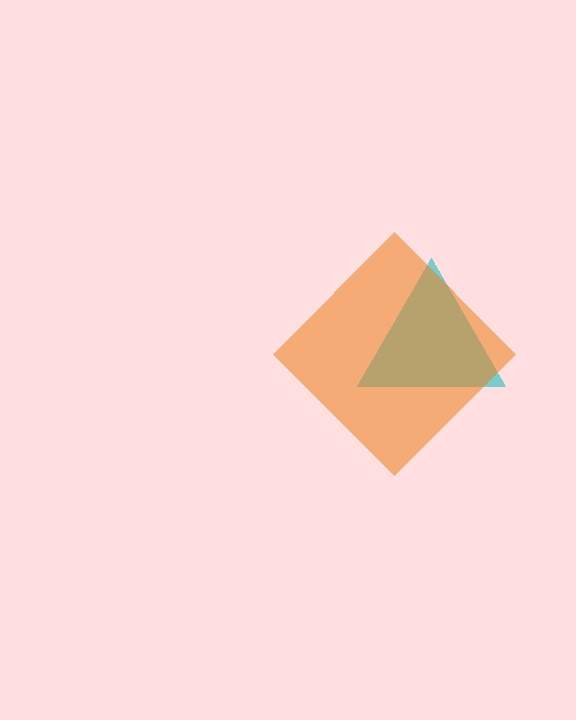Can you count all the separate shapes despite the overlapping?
Yes, there are 2 separate shapes.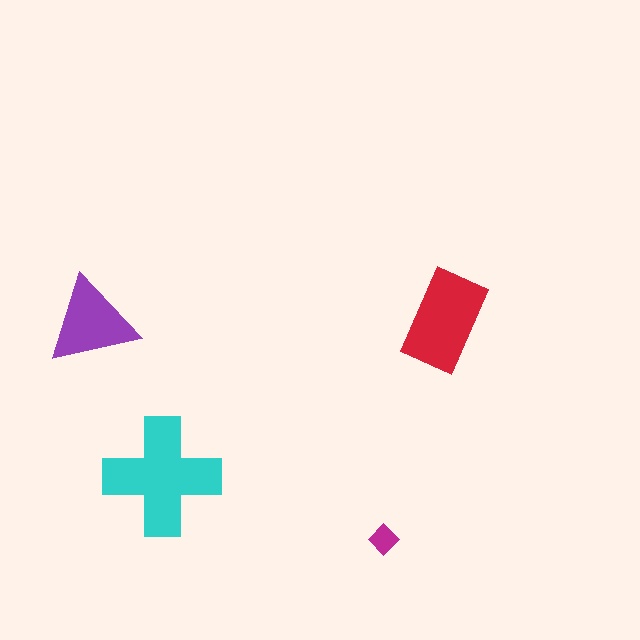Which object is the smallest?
The magenta diamond.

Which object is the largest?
The cyan cross.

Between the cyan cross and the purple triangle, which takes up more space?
The cyan cross.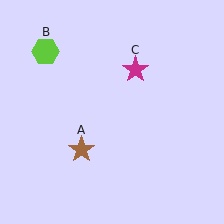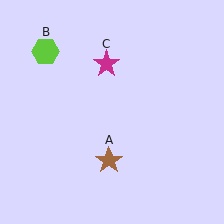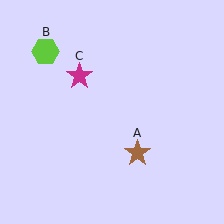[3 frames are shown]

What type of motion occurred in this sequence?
The brown star (object A), magenta star (object C) rotated counterclockwise around the center of the scene.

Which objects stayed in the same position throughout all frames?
Lime hexagon (object B) remained stationary.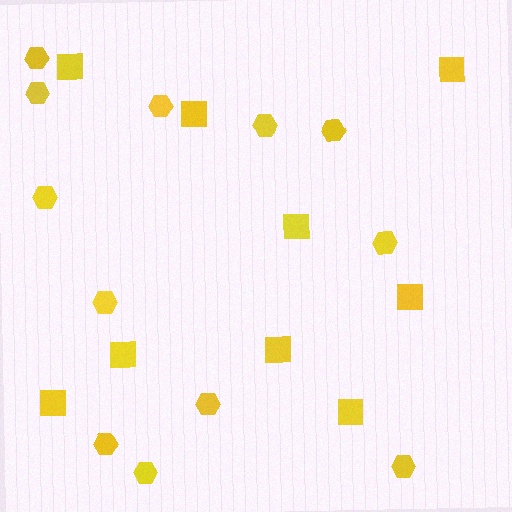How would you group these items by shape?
There are 2 groups: one group of hexagons (12) and one group of squares (9).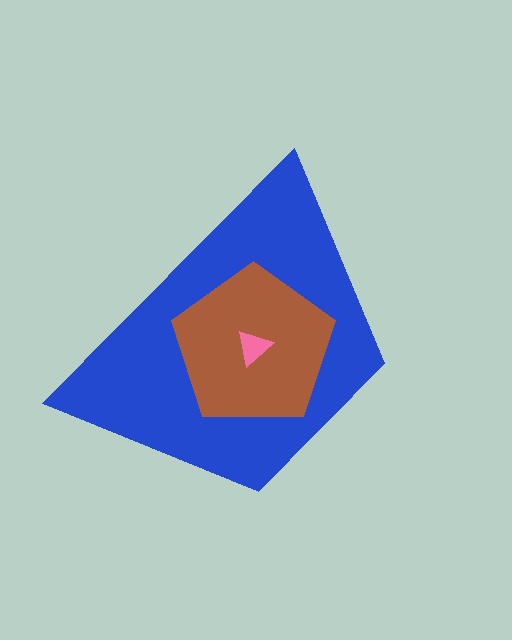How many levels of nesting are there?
3.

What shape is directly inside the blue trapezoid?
The brown pentagon.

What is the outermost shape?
The blue trapezoid.